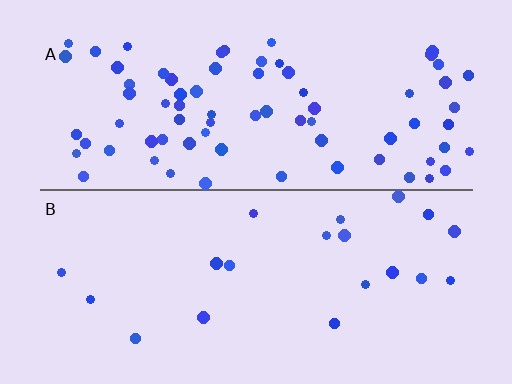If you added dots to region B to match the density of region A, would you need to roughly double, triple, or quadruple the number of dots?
Approximately quadruple.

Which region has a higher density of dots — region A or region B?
A (the top).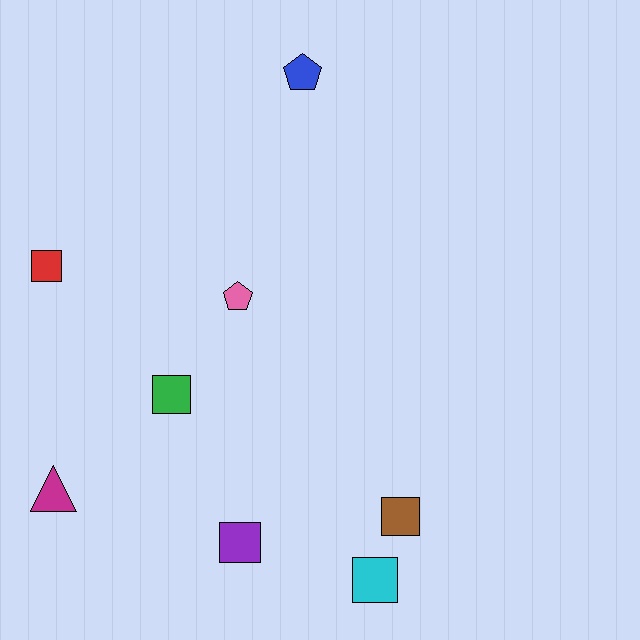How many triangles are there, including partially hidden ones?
There is 1 triangle.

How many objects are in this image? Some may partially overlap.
There are 8 objects.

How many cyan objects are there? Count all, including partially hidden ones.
There is 1 cyan object.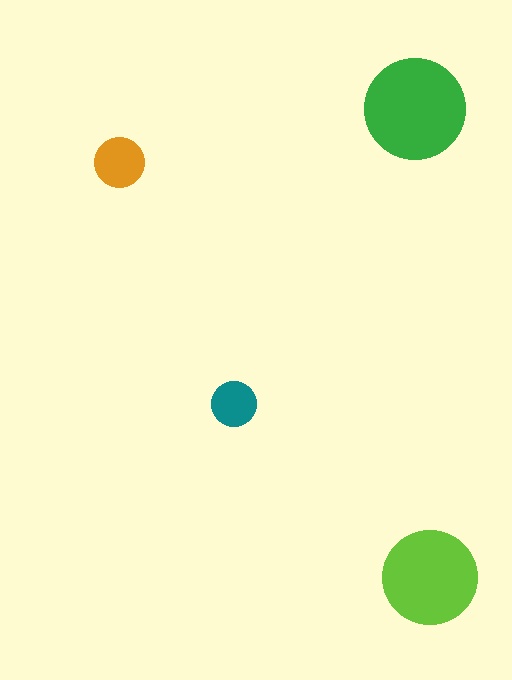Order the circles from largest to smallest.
the green one, the lime one, the orange one, the teal one.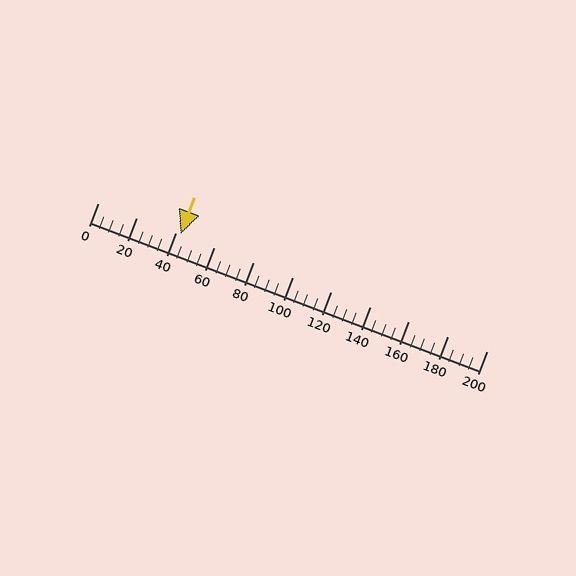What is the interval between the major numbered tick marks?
The major tick marks are spaced 20 units apart.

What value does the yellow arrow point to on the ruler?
The yellow arrow points to approximately 43.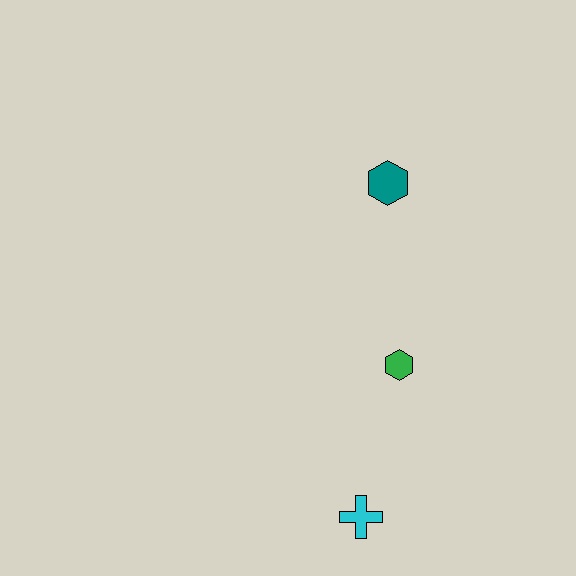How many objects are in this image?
There are 3 objects.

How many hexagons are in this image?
There are 2 hexagons.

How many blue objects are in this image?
There are no blue objects.